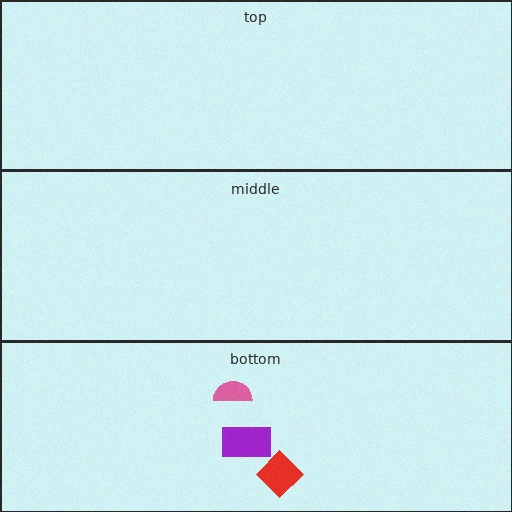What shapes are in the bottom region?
The red diamond, the purple rectangle, the pink semicircle.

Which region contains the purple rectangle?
The bottom region.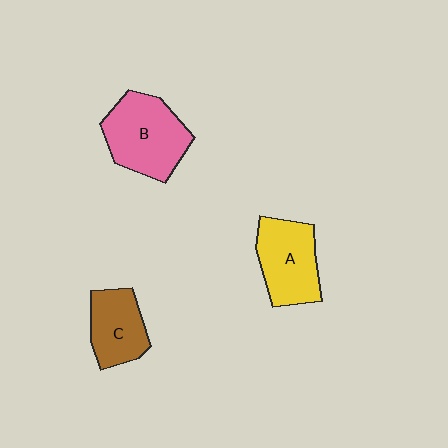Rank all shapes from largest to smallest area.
From largest to smallest: B (pink), A (yellow), C (brown).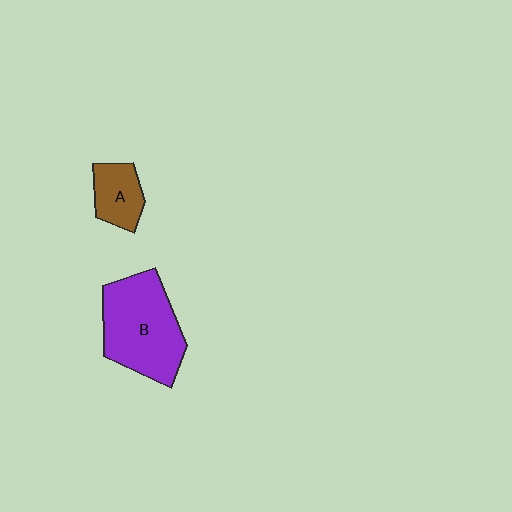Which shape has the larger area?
Shape B (purple).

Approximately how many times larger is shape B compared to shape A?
Approximately 2.5 times.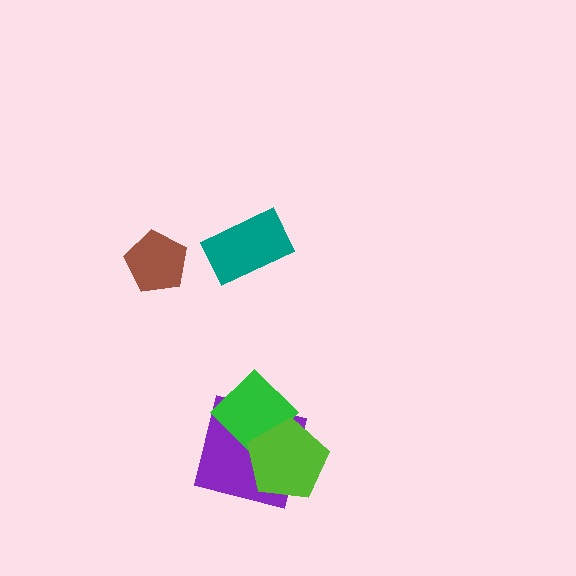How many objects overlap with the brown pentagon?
0 objects overlap with the brown pentagon.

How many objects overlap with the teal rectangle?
0 objects overlap with the teal rectangle.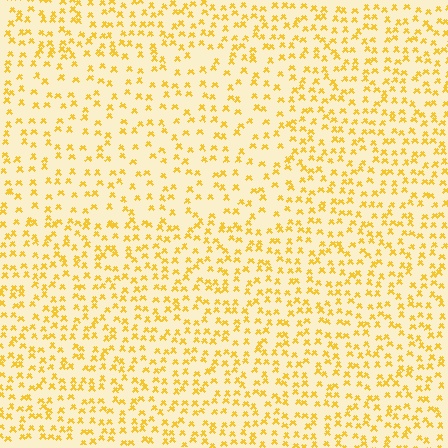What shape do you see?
I see a rectangle.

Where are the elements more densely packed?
The elements are more densely packed outside the rectangle boundary.